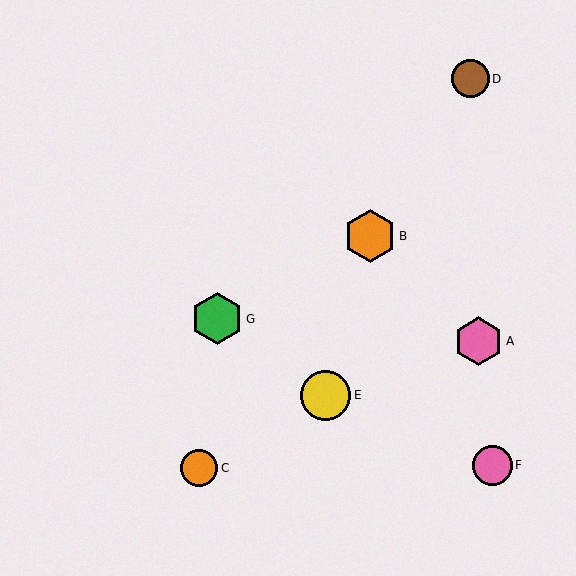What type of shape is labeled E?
Shape E is a yellow circle.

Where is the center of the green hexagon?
The center of the green hexagon is at (217, 319).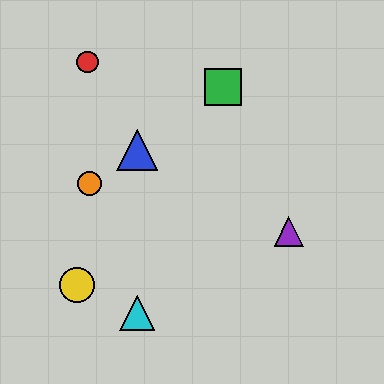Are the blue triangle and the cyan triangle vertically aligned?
Yes, both are at x≈137.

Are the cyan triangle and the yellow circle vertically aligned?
No, the cyan triangle is at x≈137 and the yellow circle is at x≈77.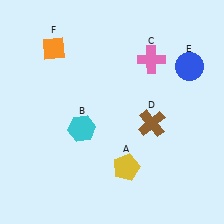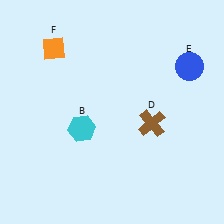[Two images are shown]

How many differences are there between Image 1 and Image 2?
There are 2 differences between the two images.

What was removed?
The pink cross (C), the yellow pentagon (A) were removed in Image 2.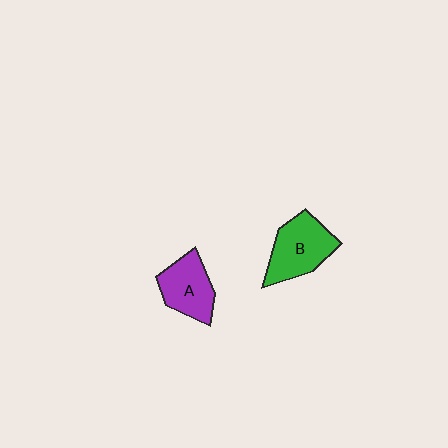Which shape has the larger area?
Shape B (green).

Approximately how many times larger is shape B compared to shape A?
Approximately 1.2 times.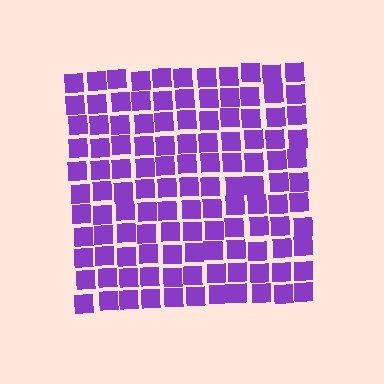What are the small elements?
The small elements are squares.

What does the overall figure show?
The overall figure shows a square.